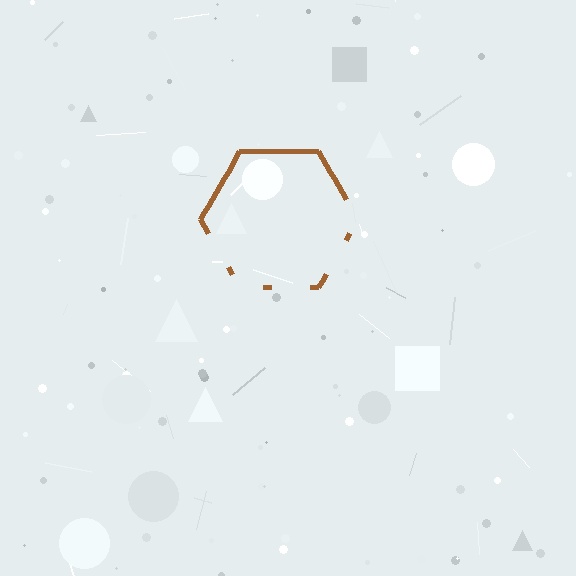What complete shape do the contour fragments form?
The contour fragments form a hexagon.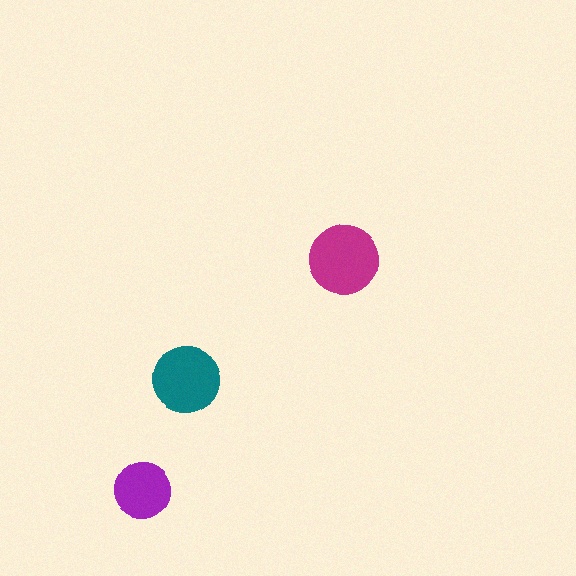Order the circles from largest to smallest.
the magenta one, the teal one, the purple one.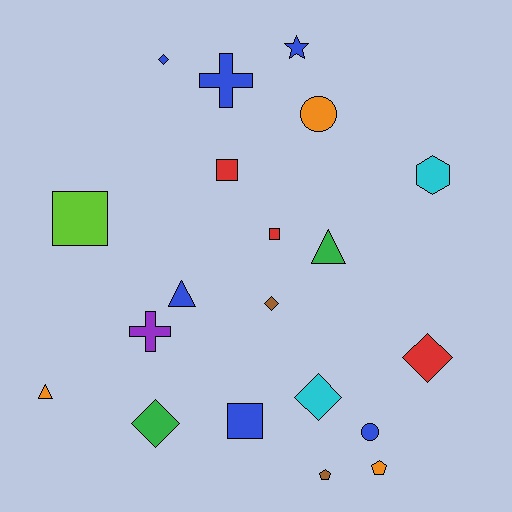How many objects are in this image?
There are 20 objects.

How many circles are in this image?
There are 2 circles.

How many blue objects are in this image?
There are 6 blue objects.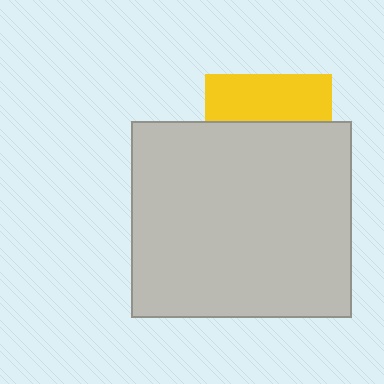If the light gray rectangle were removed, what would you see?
You would see the complete yellow square.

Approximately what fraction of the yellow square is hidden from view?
Roughly 62% of the yellow square is hidden behind the light gray rectangle.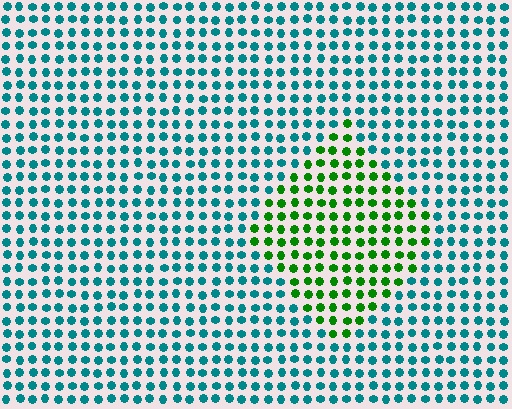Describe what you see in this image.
The image is filled with small teal elements in a uniform arrangement. A diamond-shaped region is visible where the elements are tinted to a slightly different hue, forming a subtle color boundary.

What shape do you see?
I see a diamond.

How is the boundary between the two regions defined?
The boundary is defined purely by a slight shift in hue (about 61 degrees). Spacing, size, and orientation are identical on both sides.